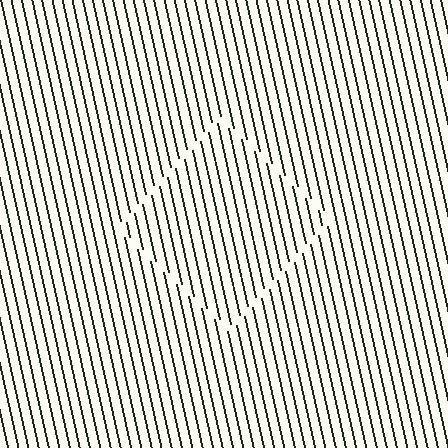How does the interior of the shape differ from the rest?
The interior of the shape contains the same grating, shifted by half a period — the contour is defined by the phase discontinuity where line-ends from the inner and outer gratings abut.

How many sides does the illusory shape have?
4 sides — the line-ends trace a square.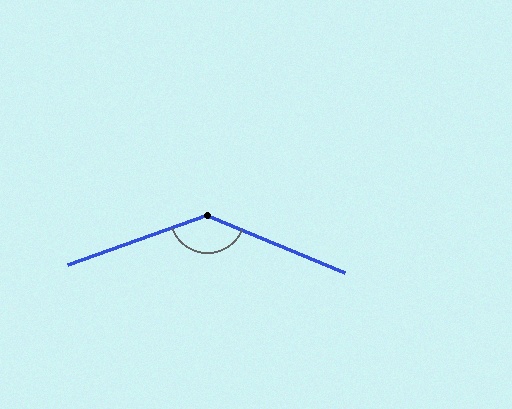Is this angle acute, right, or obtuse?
It is obtuse.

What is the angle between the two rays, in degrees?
Approximately 138 degrees.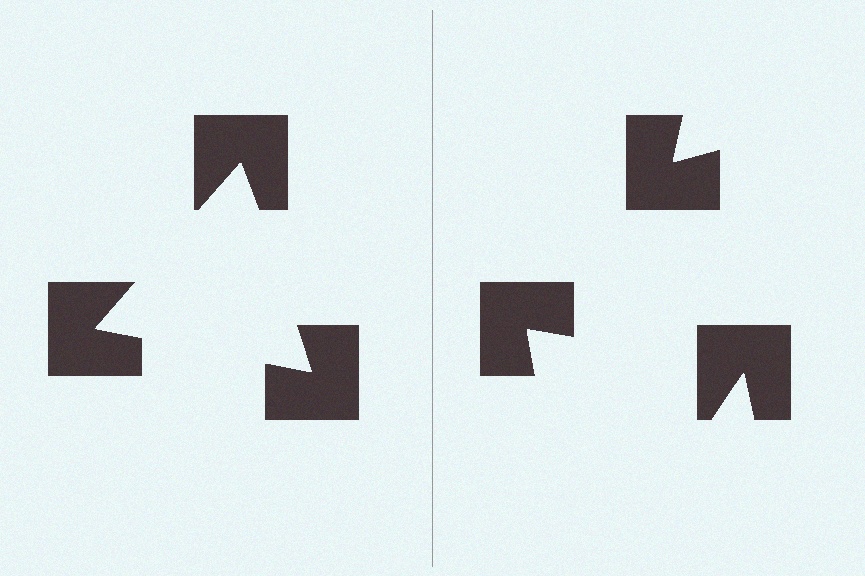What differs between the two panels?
The notched squares are positioned identically on both sides; only the wedge orientations differ. On the left they align to a triangle; on the right they are misaligned.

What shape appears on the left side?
An illusory triangle.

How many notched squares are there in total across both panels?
6 — 3 on each side.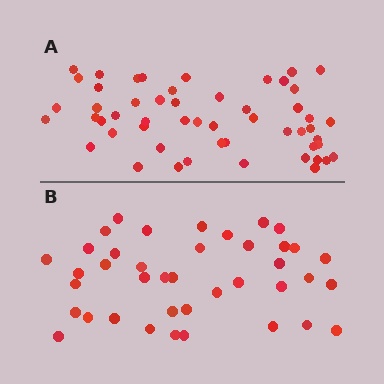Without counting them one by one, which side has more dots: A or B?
Region A (the top region) has more dots.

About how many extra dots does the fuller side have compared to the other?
Region A has approximately 15 more dots than region B.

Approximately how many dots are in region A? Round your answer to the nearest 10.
About 50 dots. (The exact count is 53, which rounds to 50.)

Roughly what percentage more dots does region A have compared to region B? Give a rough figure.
About 30% more.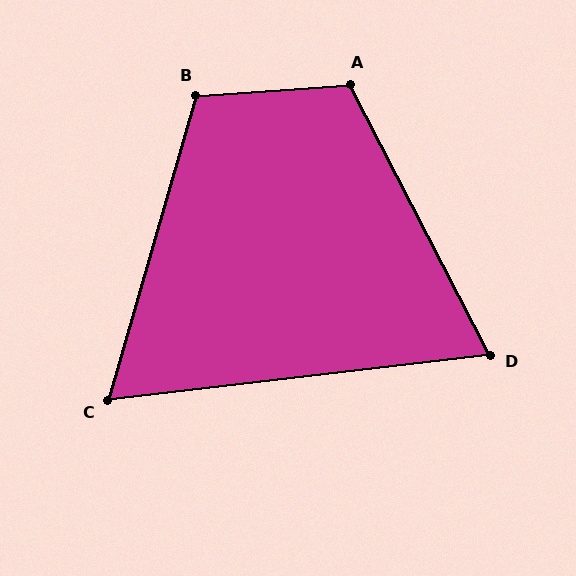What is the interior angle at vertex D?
Approximately 70 degrees (acute).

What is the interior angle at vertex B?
Approximately 110 degrees (obtuse).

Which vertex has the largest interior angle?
A, at approximately 113 degrees.